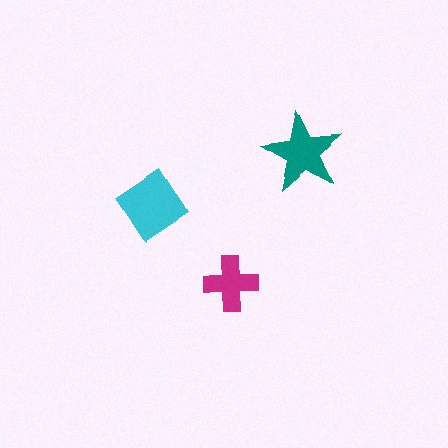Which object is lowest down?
The magenta cross is bottommost.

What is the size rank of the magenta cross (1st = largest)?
3rd.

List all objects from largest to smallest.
The cyan diamond, the teal star, the magenta cross.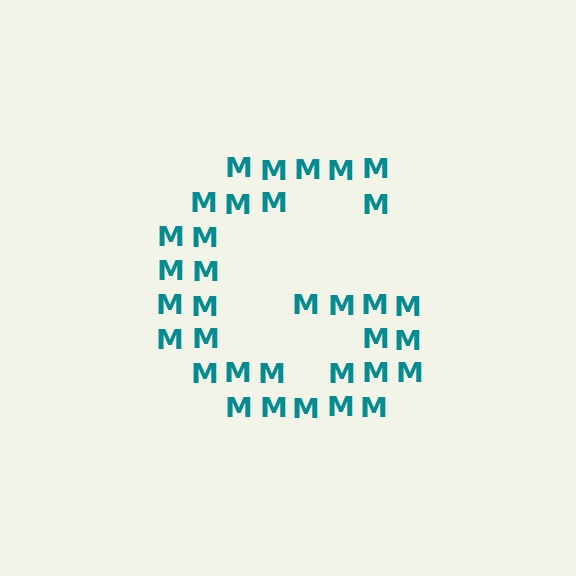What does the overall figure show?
The overall figure shows the letter G.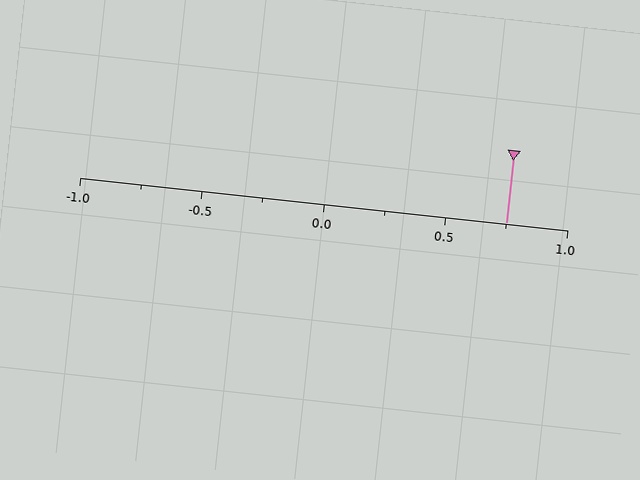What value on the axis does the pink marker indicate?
The marker indicates approximately 0.75.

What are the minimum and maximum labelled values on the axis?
The axis runs from -1.0 to 1.0.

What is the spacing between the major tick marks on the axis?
The major ticks are spaced 0.5 apart.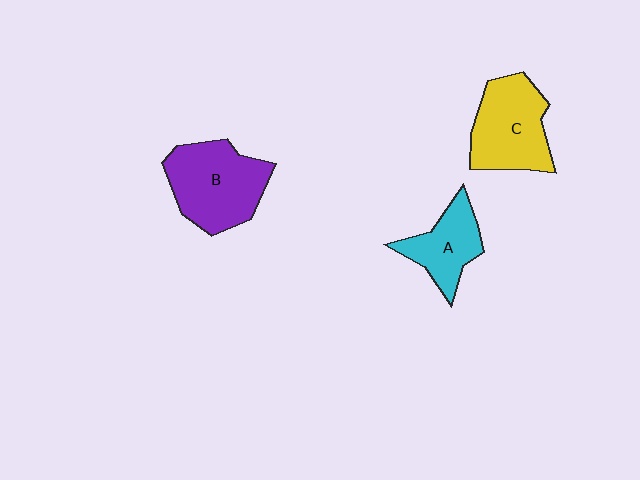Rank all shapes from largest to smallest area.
From largest to smallest: B (purple), C (yellow), A (cyan).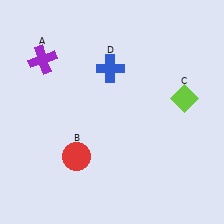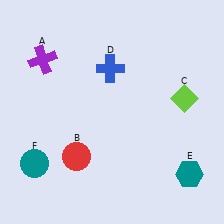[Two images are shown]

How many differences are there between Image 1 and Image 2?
There are 2 differences between the two images.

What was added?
A teal hexagon (E), a teal circle (F) were added in Image 2.